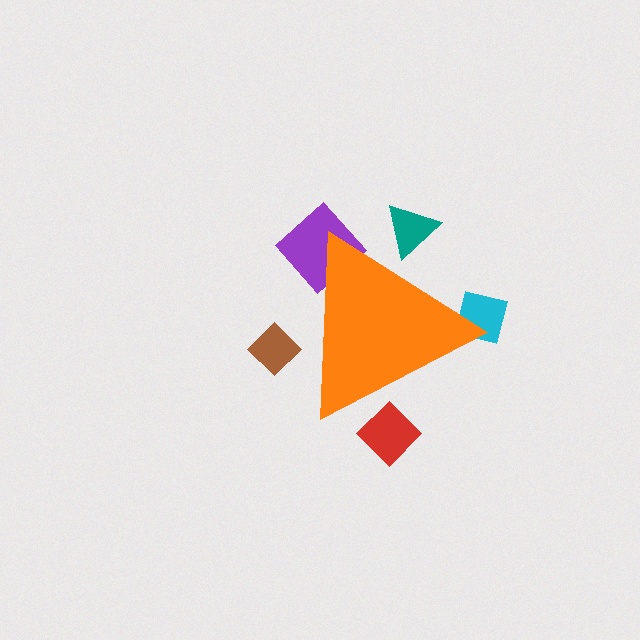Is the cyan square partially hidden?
Yes, the cyan square is partially hidden behind the orange triangle.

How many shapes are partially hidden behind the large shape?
5 shapes are partially hidden.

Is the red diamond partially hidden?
Yes, the red diamond is partially hidden behind the orange triangle.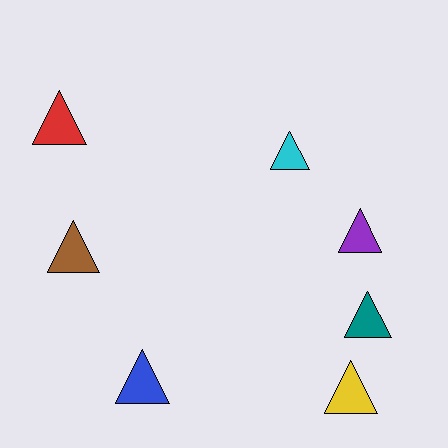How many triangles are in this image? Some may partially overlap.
There are 7 triangles.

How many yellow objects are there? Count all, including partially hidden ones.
There is 1 yellow object.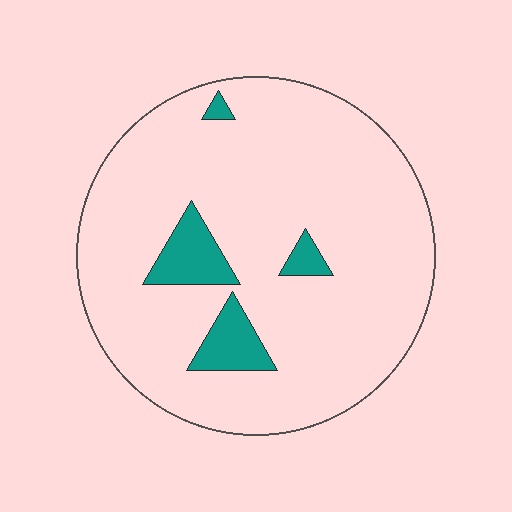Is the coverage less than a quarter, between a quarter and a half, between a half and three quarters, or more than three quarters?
Less than a quarter.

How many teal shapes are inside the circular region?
4.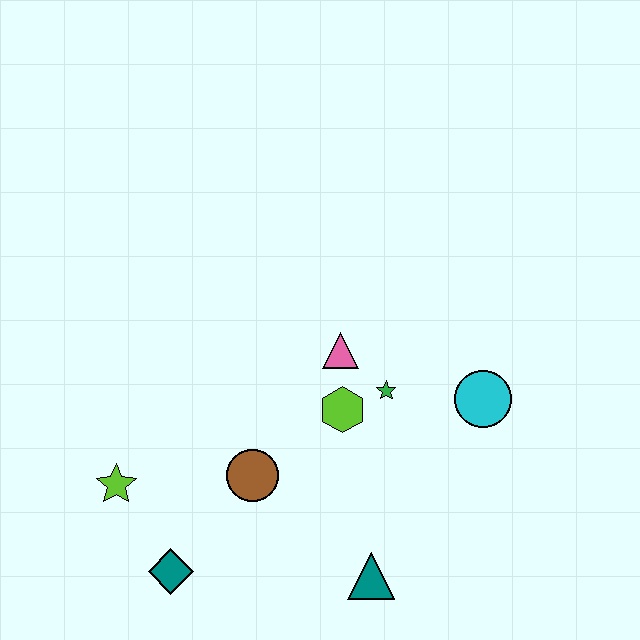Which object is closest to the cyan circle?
The green star is closest to the cyan circle.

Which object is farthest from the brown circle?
The cyan circle is farthest from the brown circle.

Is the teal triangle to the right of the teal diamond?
Yes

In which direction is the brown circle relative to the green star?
The brown circle is to the left of the green star.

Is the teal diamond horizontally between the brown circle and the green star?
No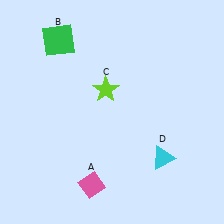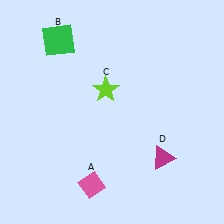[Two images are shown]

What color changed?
The triangle (D) changed from cyan in Image 1 to magenta in Image 2.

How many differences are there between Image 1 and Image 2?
There is 1 difference between the two images.